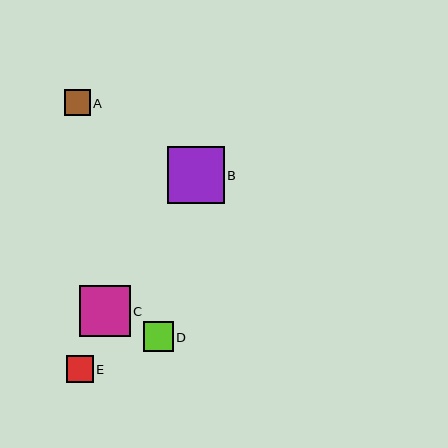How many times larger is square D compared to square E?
Square D is approximately 1.1 times the size of square E.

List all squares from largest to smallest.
From largest to smallest: B, C, D, E, A.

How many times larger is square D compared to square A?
Square D is approximately 1.2 times the size of square A.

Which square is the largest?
Square B is the largest with a size of approximately 57 pixels.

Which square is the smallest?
Square A is the smallest with a size of approximately 25 pixels.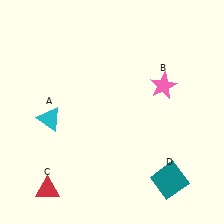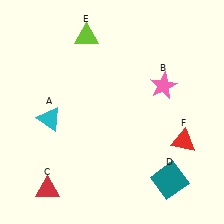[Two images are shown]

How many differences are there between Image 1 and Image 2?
There are 2 differences between the two images.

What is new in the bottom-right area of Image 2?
A red triangle (F) was added in the bottom-right area of Image 2.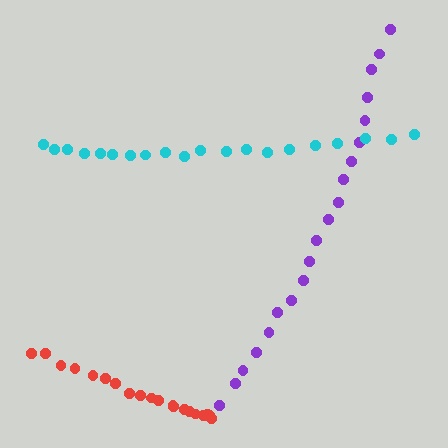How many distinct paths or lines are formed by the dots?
There are 3 distinct paths.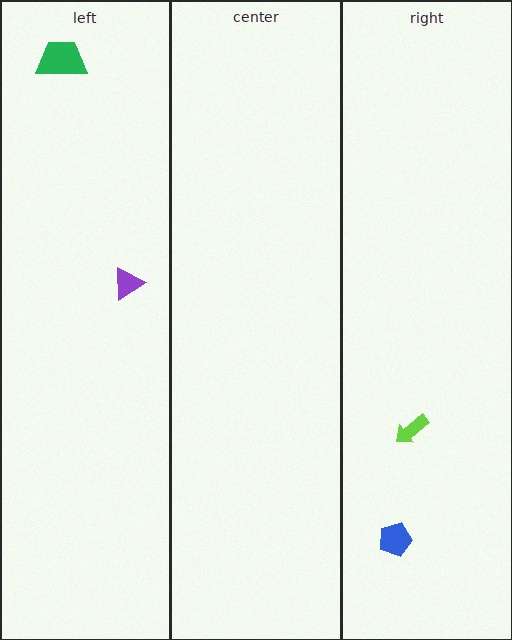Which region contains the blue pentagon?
The right region.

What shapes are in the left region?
The purple triangle, the green trapezoid.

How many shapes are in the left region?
2.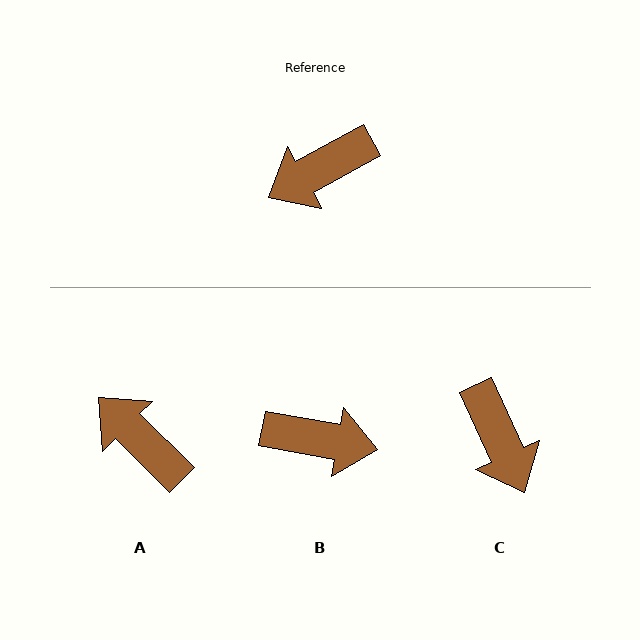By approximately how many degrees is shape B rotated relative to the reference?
Approximately 141 degrees counter-clockwise.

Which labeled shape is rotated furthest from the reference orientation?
B, about 141 degrees away.